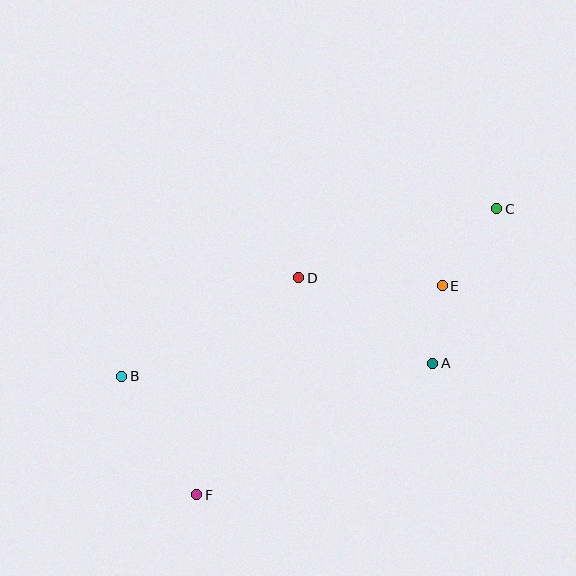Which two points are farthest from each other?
Points C and F are farthest from each other.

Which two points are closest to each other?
Points A and E are closest to each other.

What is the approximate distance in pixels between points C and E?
The distance between C and E is approximately 94 pixels.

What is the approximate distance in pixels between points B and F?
The distance between B and F is approximately 140 pixels.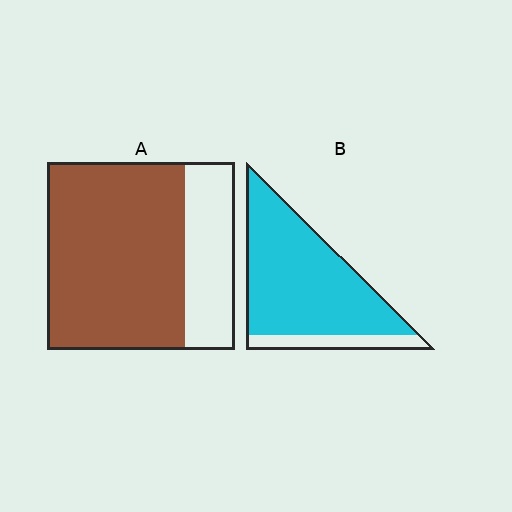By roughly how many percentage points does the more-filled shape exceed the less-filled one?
By roughly 10 percentage points (B over A).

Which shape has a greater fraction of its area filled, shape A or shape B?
Shape B.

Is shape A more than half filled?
Yes.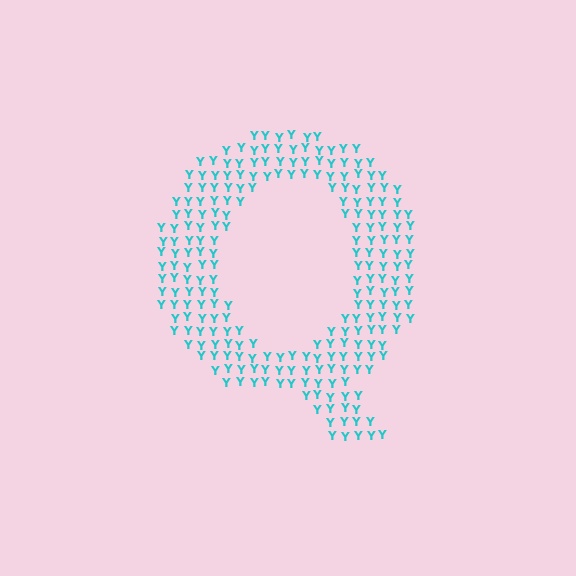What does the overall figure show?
The overall figure shows the letter Q.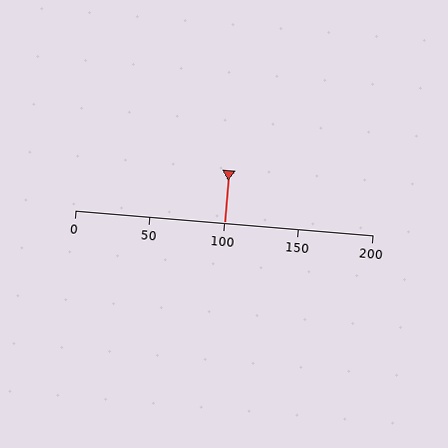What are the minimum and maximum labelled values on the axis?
The axis runs from 0 to 200.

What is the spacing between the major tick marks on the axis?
The major ticks are spaced 50 apart.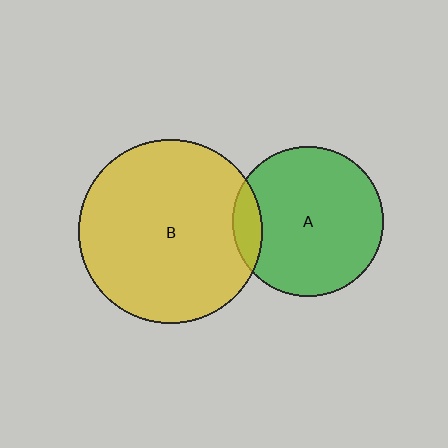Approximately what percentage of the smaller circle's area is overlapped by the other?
Approximately 10%.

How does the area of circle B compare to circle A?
Approximately 1.5 times.